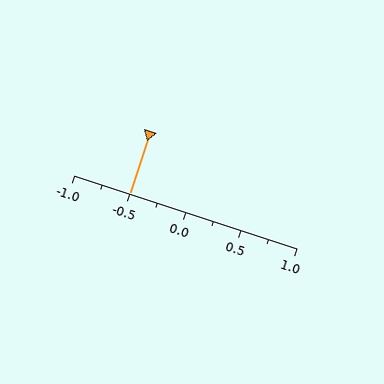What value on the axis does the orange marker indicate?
The marker indicates approximately -0.5.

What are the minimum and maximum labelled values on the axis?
The axis runs from -1.0 to 1.0.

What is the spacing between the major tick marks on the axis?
The major ticks are spaced 0.5 apart.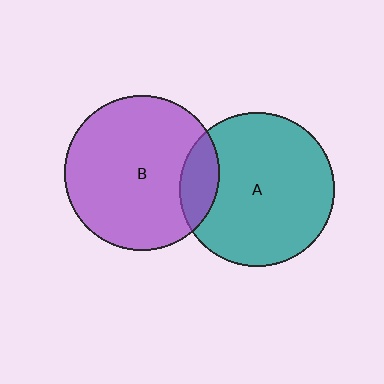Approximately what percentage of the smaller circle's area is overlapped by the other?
Approximately 15%.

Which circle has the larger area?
Circle A (teal).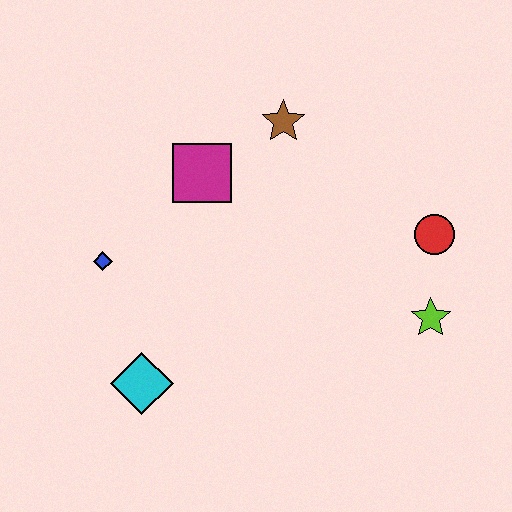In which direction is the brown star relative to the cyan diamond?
The brown star is above the cyan diamond.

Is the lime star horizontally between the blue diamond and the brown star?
No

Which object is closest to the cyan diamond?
The blue diamond is closest to the cyan diamond.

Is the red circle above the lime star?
Yes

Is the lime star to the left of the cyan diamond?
No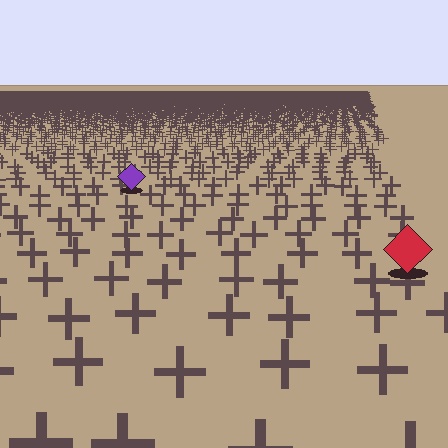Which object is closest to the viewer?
The red diamond is closest. The texture marks near it are larger and more spread out.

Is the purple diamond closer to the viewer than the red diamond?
No. The red diamond is closer — you can tell from the texture gradient: the ground texture is coarser near it.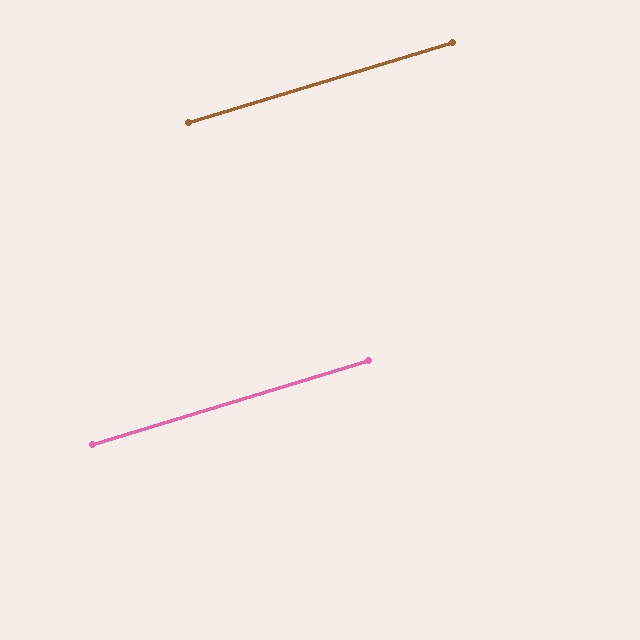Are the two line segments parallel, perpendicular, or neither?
Parallel — their directions differ by only 0.2°.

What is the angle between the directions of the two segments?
Approximately 0 degrees.